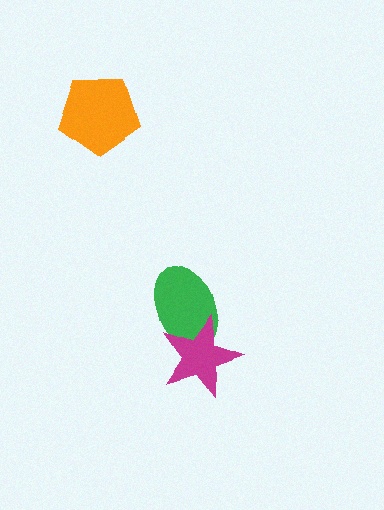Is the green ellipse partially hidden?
Yes, it is partially covered by another shape.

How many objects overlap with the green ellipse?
1 object overlaps with the green ellipse.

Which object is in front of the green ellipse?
The magenta star is in front of the green ellipse.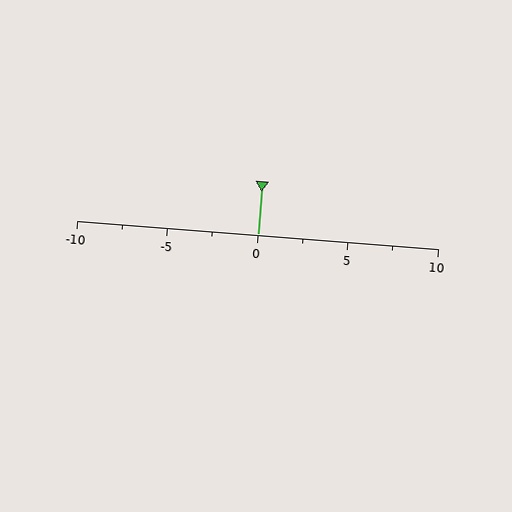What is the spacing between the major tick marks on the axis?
The major ticks are spaced 5 apart.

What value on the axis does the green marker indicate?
The marker indicates approximately 0.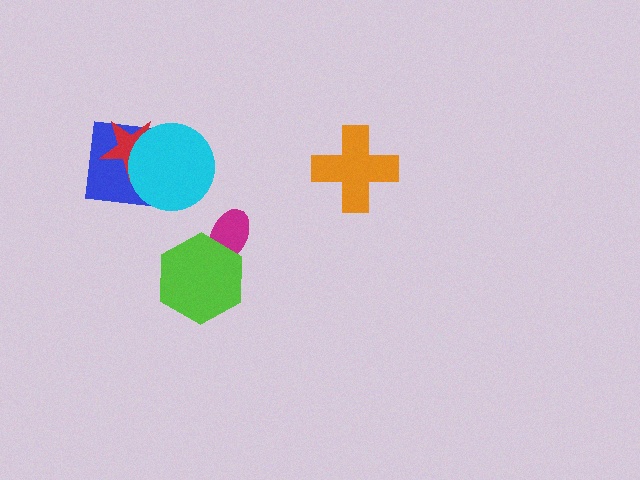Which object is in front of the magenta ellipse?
The lime hexagon is in front of the magenta ellipse.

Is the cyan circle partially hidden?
No, no other shape covers it.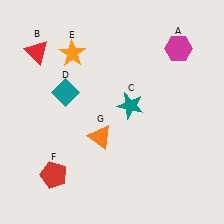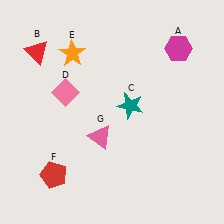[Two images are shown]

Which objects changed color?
D changed from teal to pink. G changed from orange to pink.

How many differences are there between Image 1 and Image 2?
There are 2 differences between the two images.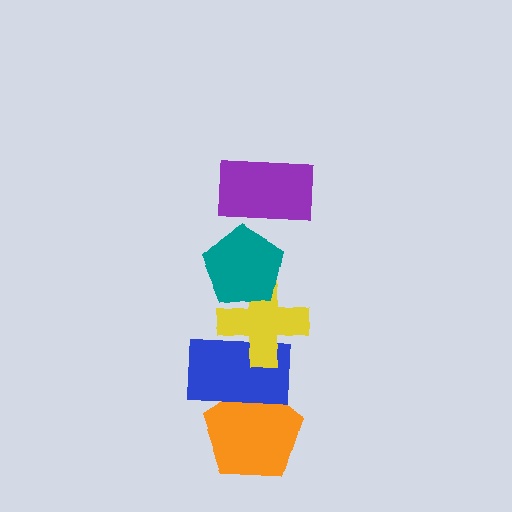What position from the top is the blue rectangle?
The blue rectangle is 4th from the top.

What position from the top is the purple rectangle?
The purple rectangle is 1st from the top.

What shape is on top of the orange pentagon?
The blue rectangle is on top of the orange pentagon.